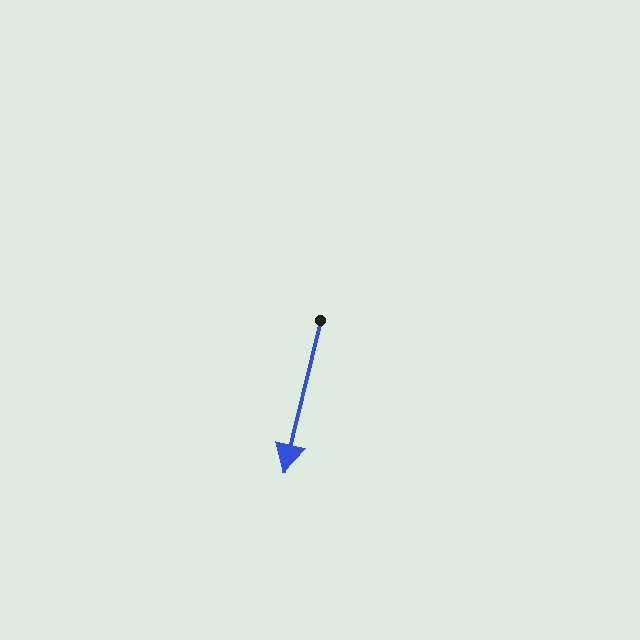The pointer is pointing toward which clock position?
Roughly 6 o'clock.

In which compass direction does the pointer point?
South.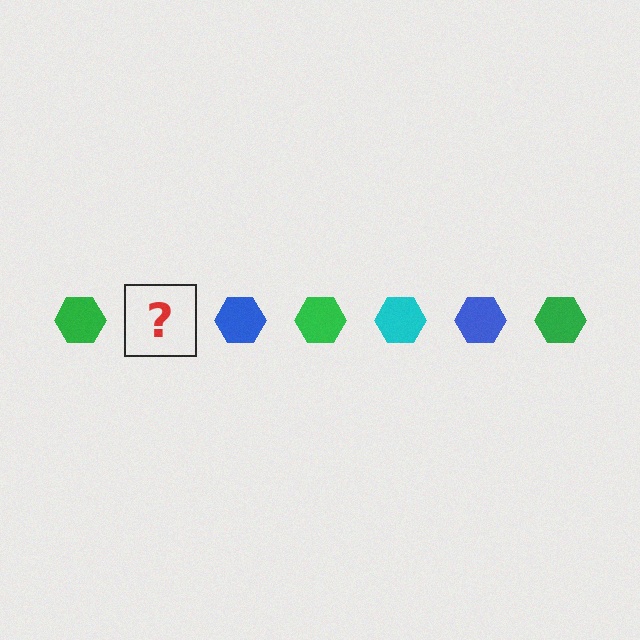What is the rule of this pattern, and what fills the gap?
The rule is that the pattern cycles through green, cyan, blue hexagons. The gap should be filled with a cyan hexagon.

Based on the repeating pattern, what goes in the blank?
The blank should be a cyan hexagon.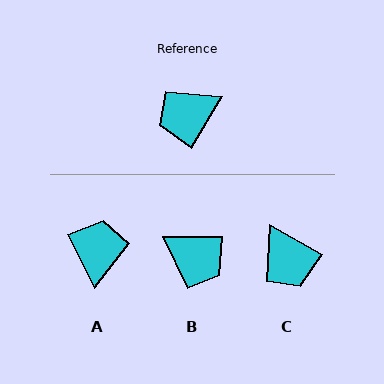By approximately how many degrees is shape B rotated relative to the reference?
Approximately 121 degrees counter-clockwise.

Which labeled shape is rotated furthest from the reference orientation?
A, about 122 degrees away.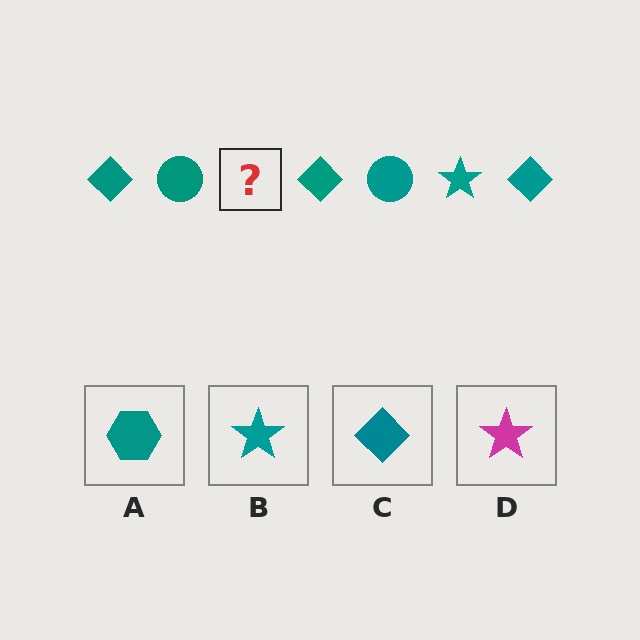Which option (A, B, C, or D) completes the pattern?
B.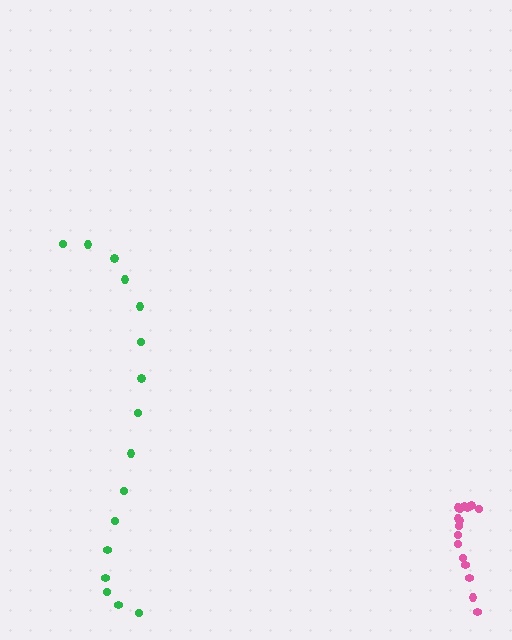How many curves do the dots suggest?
There are 2 distinct paths.